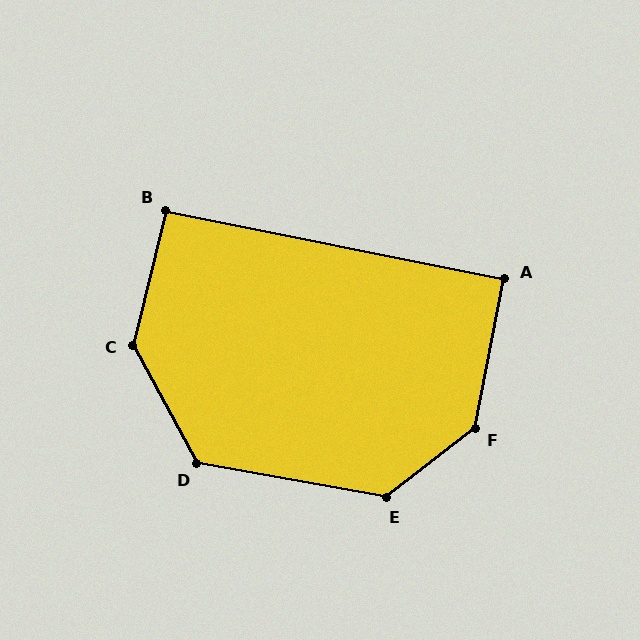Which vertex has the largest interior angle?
F, at approximately 139 degrees.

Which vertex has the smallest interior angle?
A, at approximately 90 degrees.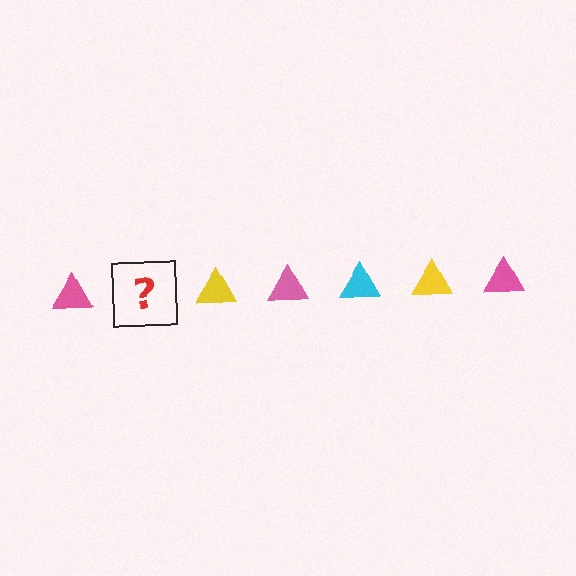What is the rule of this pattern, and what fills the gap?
The rule is that the pattern cycles through pink, cyan, yellow triangles. The gap should be filled with a cyan triangle.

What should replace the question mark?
The question mark should be replaced with a cyan triangle.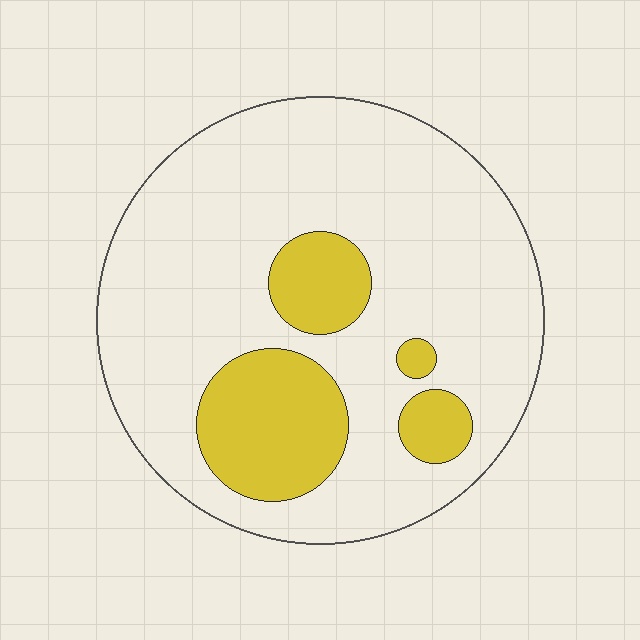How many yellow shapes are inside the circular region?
4.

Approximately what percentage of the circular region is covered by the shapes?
Approximately 20%.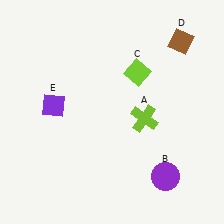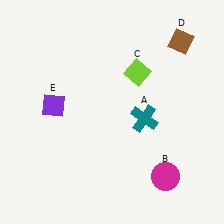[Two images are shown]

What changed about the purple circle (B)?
In Image 1, B is purple. In Image 2, it changed to magenta.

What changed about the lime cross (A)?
In Image 1, A is lime. In Image 2, it changed to teal.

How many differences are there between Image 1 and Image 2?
There are 2 differences between the two images.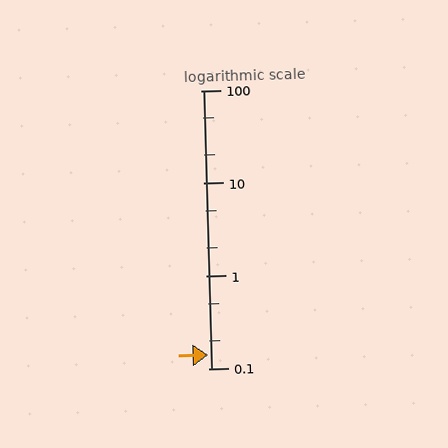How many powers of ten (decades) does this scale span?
The scale spans 3 decades, from 0.1 to 100.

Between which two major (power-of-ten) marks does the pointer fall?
The pointer is between 0.1 and 1.